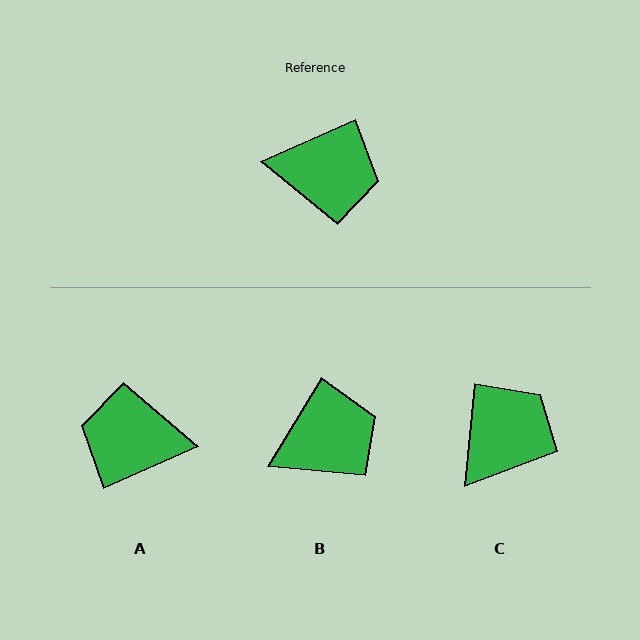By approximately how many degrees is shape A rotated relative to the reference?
Approximately 180 degrees counter-clockwise.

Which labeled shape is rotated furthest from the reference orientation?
A, about 180 degrees away.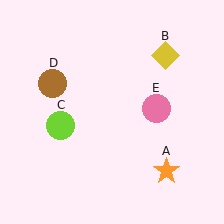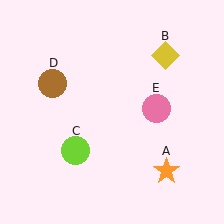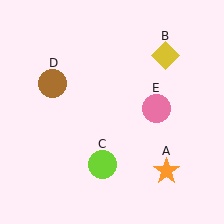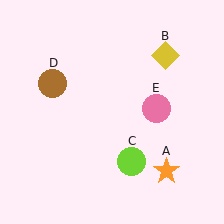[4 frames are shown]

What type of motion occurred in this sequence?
The lime circle (object C) rotated counterclockwise around the center of the scene.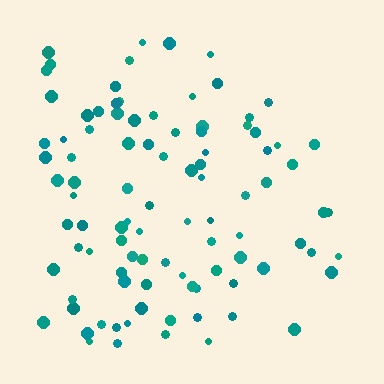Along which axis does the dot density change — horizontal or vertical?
Horizontal.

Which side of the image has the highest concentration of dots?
The left.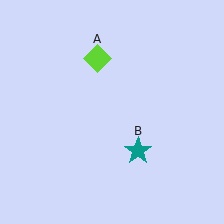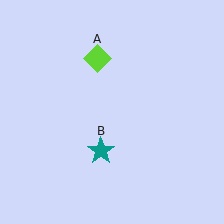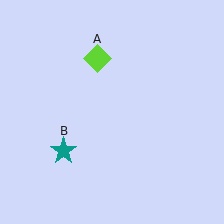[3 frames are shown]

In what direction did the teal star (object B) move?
The teal star (object B) moved left.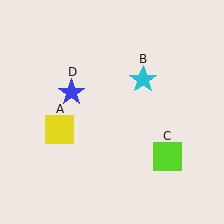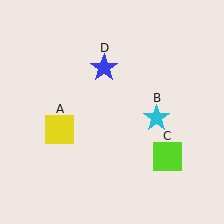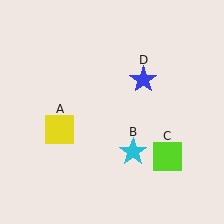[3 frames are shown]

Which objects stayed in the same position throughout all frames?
Yellow square (object A) and lime square (object C) remained stationary.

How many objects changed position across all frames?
2 objects changed position: cyan star (object B), blue star (object D).